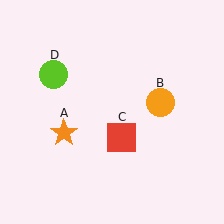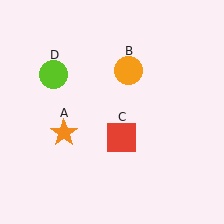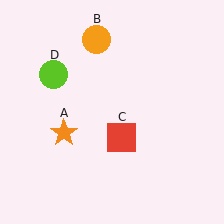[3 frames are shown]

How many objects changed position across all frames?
1 object changed position: orange circle (object B).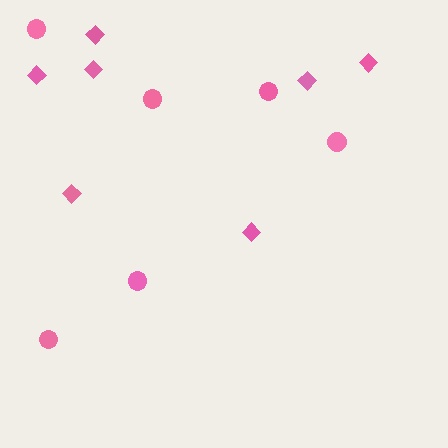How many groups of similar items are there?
There are 2 groups: one group of circles (6) and one group of diamonds (7).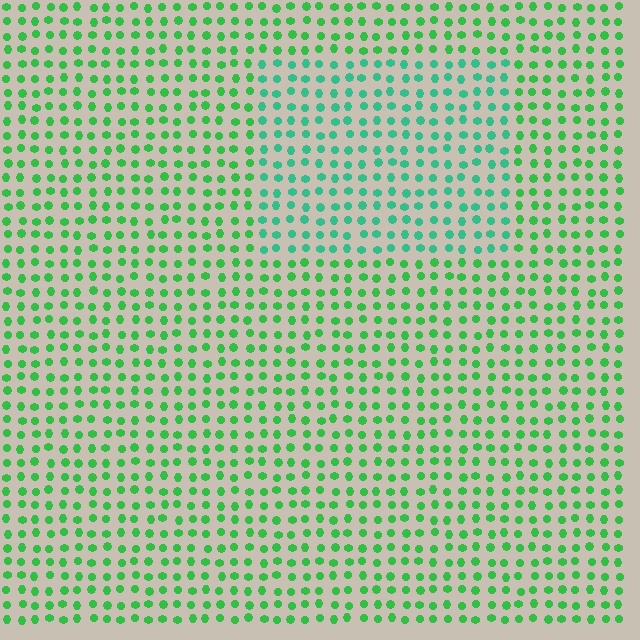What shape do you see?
I see a rectangle.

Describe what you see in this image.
The image is filled with small green elements in a uniform arrangement. A rectangle-shaped region is visible where the elements are tinted to a slightly different hue, forming a subtle color boundary.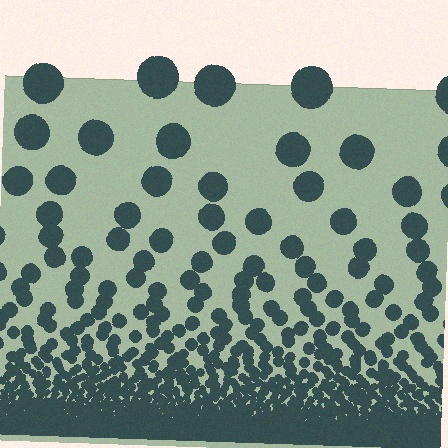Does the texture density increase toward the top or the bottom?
Density increases toward the bottom.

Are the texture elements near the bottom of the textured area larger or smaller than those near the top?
Smaller. The gradient is inverted — elements near the bottom are smaller and denser.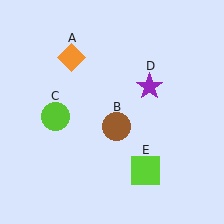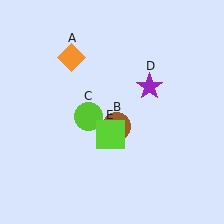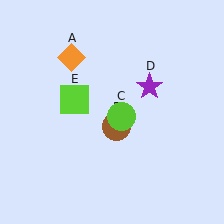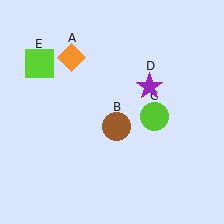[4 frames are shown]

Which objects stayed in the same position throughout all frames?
Orange diamond (object A) and brown circle (object B) and purple star (object D) remained stationary.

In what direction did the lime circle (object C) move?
The lime circle (object C) moved right.